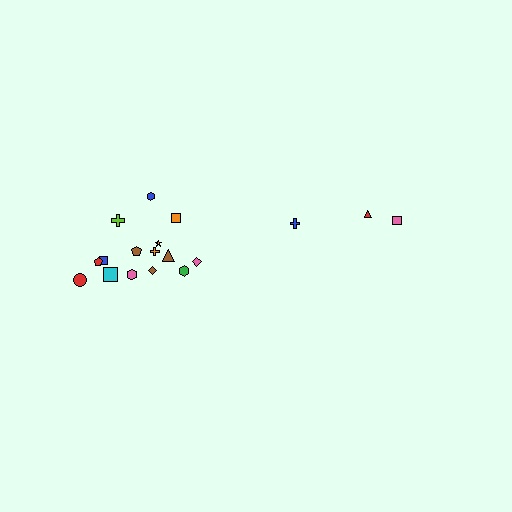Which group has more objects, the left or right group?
The left group.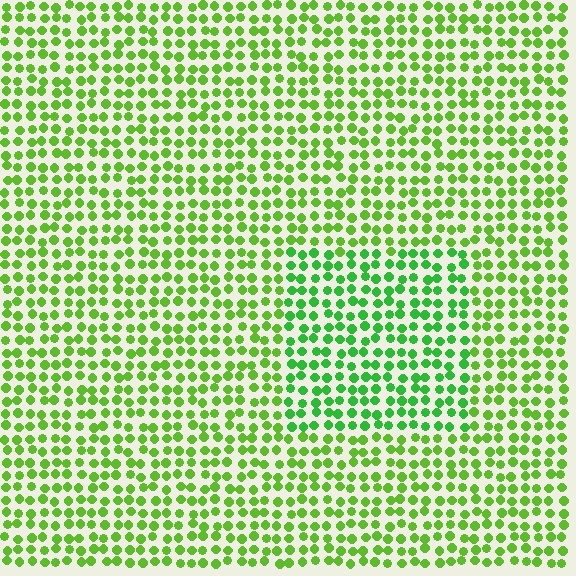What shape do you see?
I see a rectangle.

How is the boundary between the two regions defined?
The boundary is defined purely by a slight shift in hue (about 25 degrees). Spacing, size, and orientation are identical on both sides.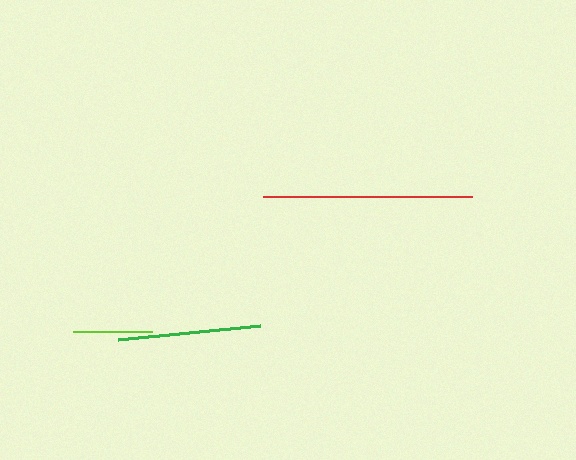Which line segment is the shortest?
The lime line is the shortest at approximately 79 pixels.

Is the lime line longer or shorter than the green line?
The green line is longer than the lime line.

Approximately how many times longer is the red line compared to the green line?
The red line is approximately 1.5 times the length of the green line.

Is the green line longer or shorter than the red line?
The red line is longer than the green line.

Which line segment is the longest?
The red line is the longest at approximately 209 pixels.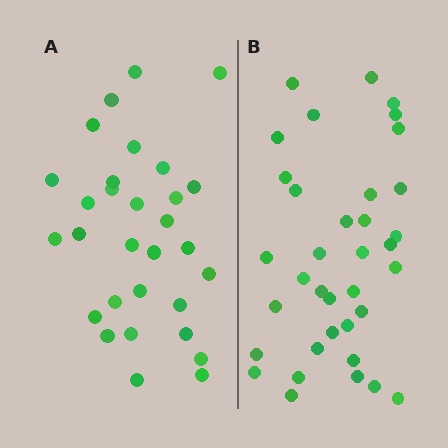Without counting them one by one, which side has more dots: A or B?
Region B (the right region) has more dots.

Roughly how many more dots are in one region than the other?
Region B has about 6 more dots than region A.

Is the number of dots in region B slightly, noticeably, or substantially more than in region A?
Region B has only slightly more — the two regions are fairly close. The ratio is roughly 1.2 to 1.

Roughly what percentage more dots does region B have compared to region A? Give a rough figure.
About 20% more.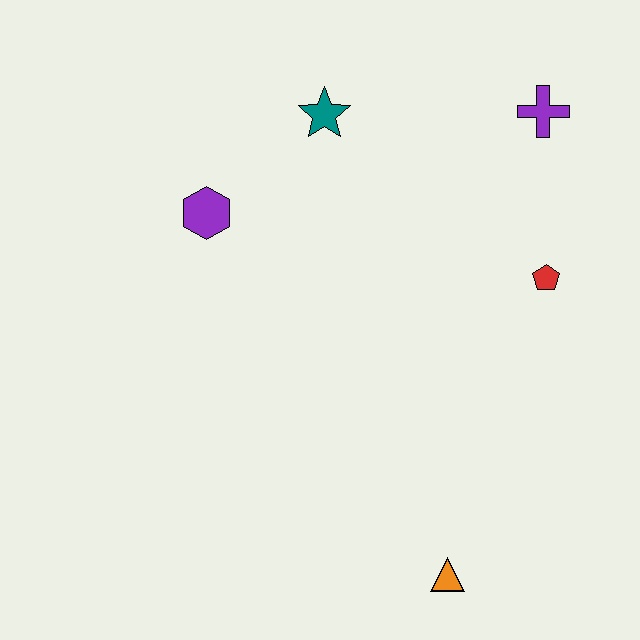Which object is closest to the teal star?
The purple hexagon is closest to the teal star.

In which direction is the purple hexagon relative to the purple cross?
The purple hexagon is to the left of the purple cross.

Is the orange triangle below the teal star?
Yes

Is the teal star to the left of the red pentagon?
Yes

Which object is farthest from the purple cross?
The orange triangle is farthest from the purple cross.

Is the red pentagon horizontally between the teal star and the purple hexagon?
No